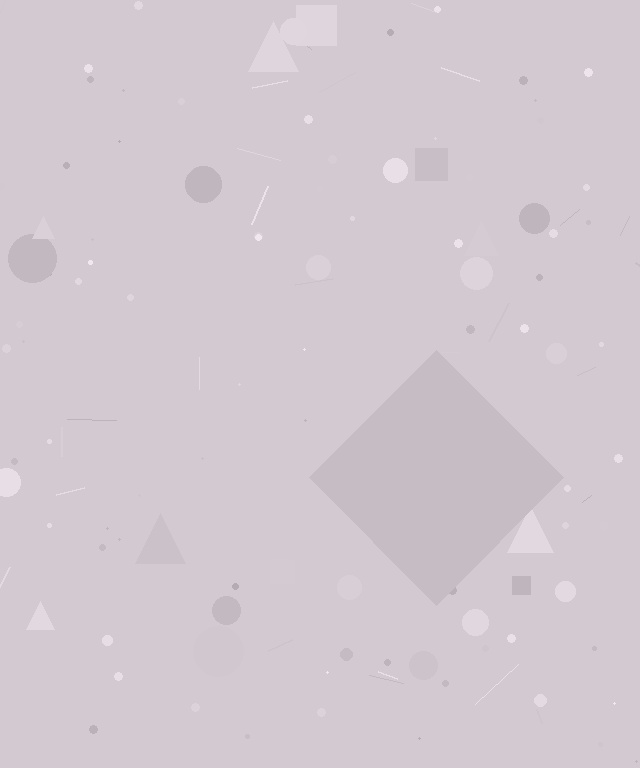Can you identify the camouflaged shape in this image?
The camouflaged shape is a diamond.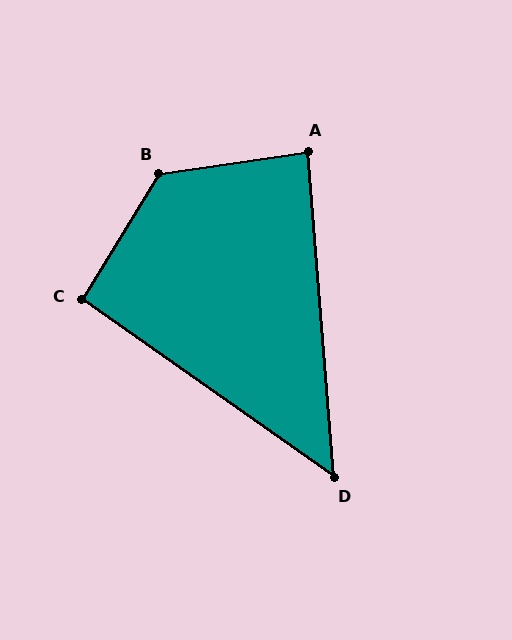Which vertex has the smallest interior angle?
D, at approximately 50 degrees.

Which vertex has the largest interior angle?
B, at approximately 130 degrees.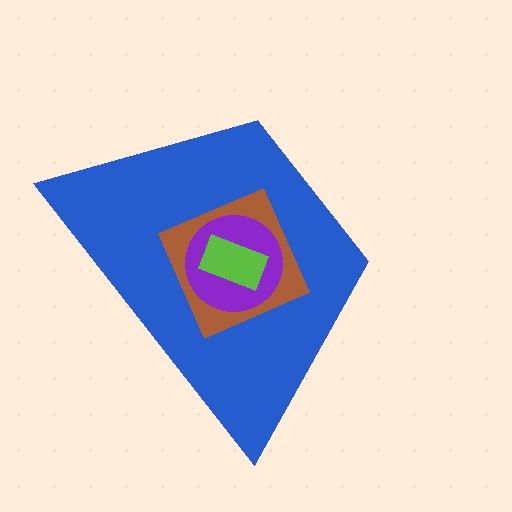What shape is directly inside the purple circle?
The lime rectangle.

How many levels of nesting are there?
4.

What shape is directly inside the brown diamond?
The purple circle.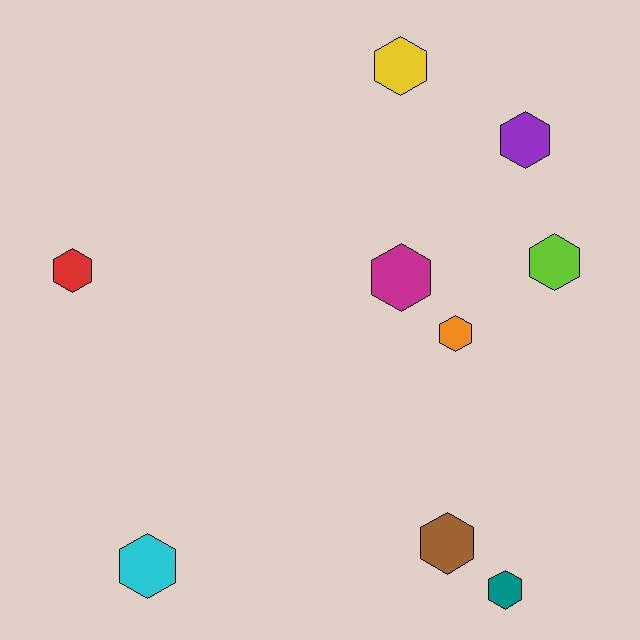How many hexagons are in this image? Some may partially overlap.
There are 9 hexagons.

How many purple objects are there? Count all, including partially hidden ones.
There is 1 purple object.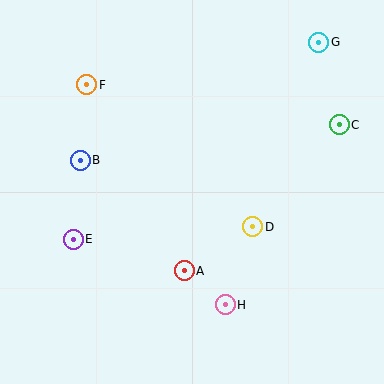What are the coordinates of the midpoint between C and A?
The midpoint between C and A is at (262, 198).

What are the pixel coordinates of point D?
Point D is at (253, 227).